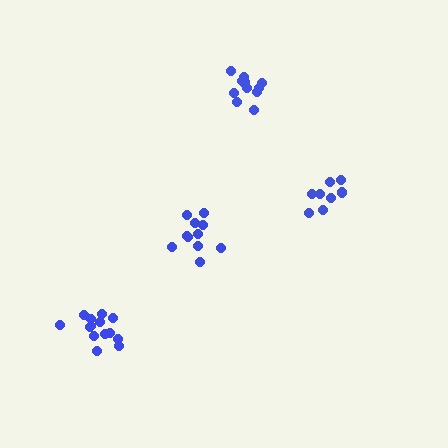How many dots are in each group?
Group 1: 11 dots, Group 2: 14 dots, Group 3: 8 dots, Group 4: 12 dots (45 total).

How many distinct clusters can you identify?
There are 4 distinct clusters.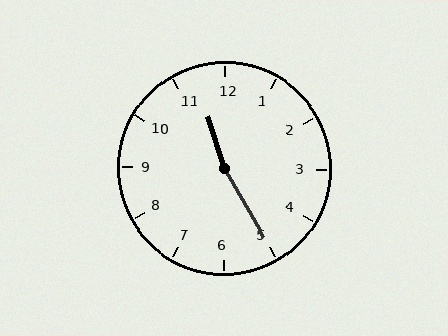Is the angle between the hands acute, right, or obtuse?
It is obtuse.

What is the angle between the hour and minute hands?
Approximately 168 degrees.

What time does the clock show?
11:25.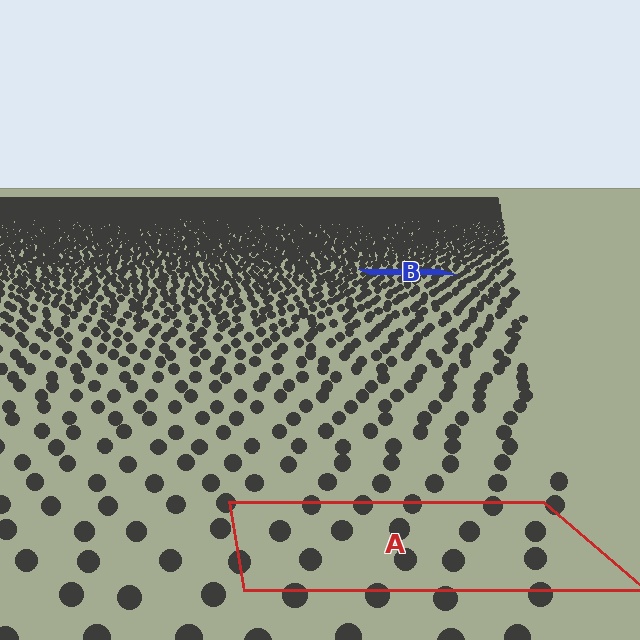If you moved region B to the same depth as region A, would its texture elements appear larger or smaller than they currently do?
They would appear larger. At a closer depth, the same texture elements are projected at a bigger on-screen size.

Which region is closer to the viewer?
Region A is closer. The texture elements there are larger and more spread out.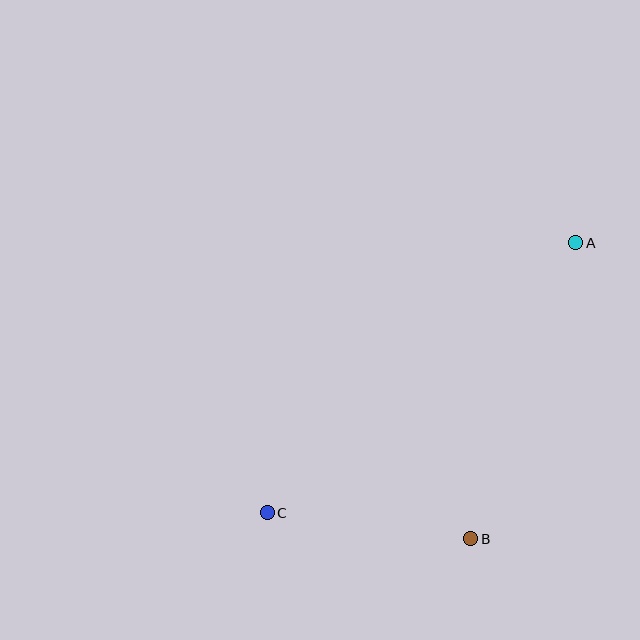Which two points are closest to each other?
Points B and C are closest to each other.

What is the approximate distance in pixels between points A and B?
The distance between A and B is approximately 314 pixels.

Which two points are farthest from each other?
Points A and C are farthest from each other.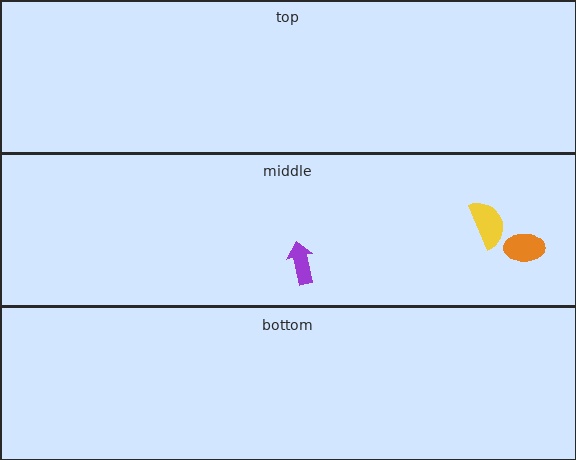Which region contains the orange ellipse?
The middle region.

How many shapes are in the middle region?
3.